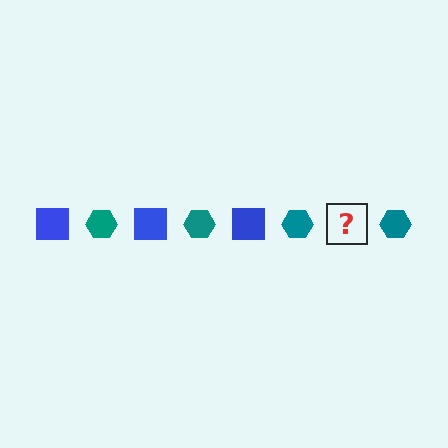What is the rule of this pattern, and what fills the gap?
The rule is that the pattern alternates between blue square and teal hexagon. The gap should be filled with a blue square.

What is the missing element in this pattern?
The missing element is a blue square.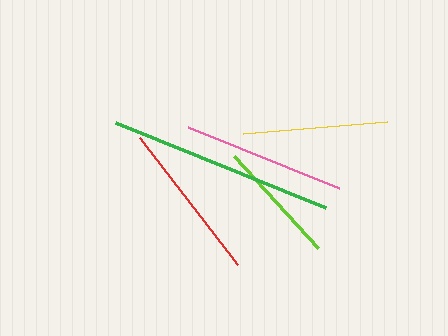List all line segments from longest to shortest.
From longest to shortest: green, pink, red, yellow, lime.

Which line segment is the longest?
The green line is the longest at approximately 227 pixels.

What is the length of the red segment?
The red segment is approximately 161 pixels long.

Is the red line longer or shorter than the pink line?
The pink line is longer than the red line.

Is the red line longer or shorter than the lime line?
The red line is longer than the lime line.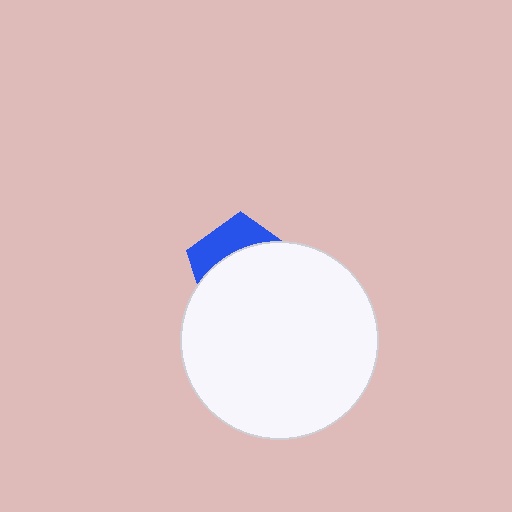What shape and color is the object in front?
The object in front is a white circle.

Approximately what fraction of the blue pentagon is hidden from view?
Roughly 68% of the blue pentagon is hidden behind the white circle.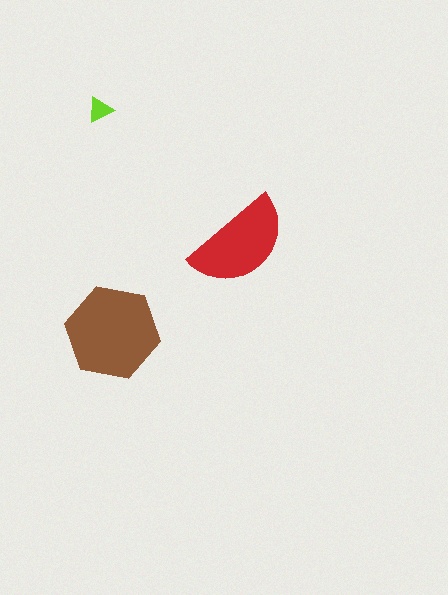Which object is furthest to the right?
The red semicircle is rightmost.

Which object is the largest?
The brown hexagon.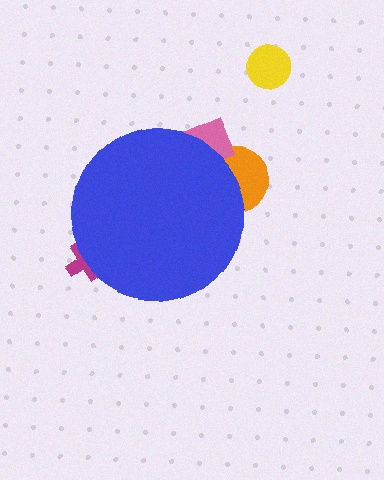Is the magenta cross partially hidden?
Yes, the magenta cross is partially hidden behind the blue circle.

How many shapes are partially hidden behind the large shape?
3 shapes are partially hidden.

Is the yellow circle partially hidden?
No, the yellow circle is fully visible.